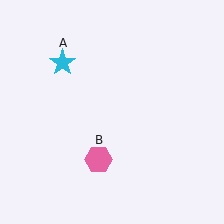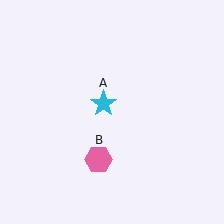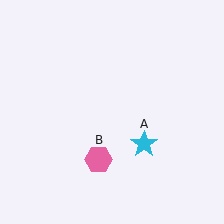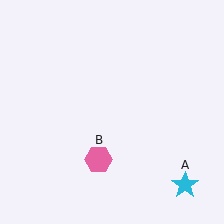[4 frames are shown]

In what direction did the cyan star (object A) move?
The cyan star (object A) moved down and to the right.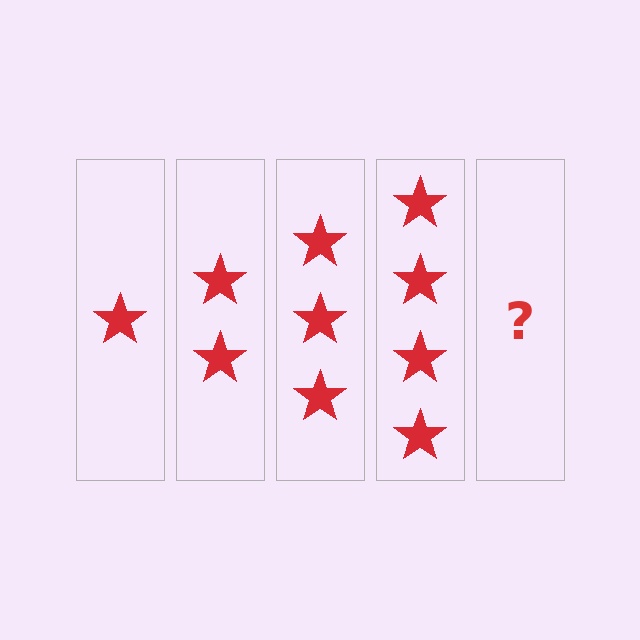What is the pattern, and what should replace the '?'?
The pattern is that each step adds one more star. The '?' should be 5 stars.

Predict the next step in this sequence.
The next step is 5 stars.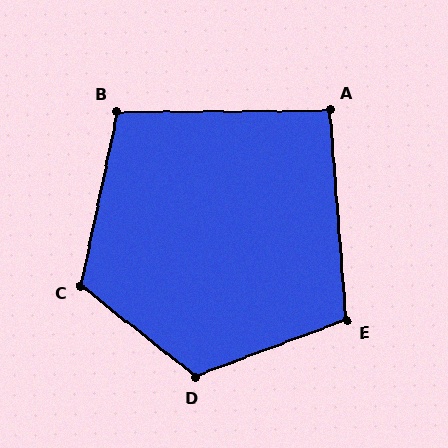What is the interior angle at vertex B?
Approximately 102 degrees (obtuse).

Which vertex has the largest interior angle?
D, at approximately 121 degrees.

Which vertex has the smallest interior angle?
A, at approximately 94 degrees.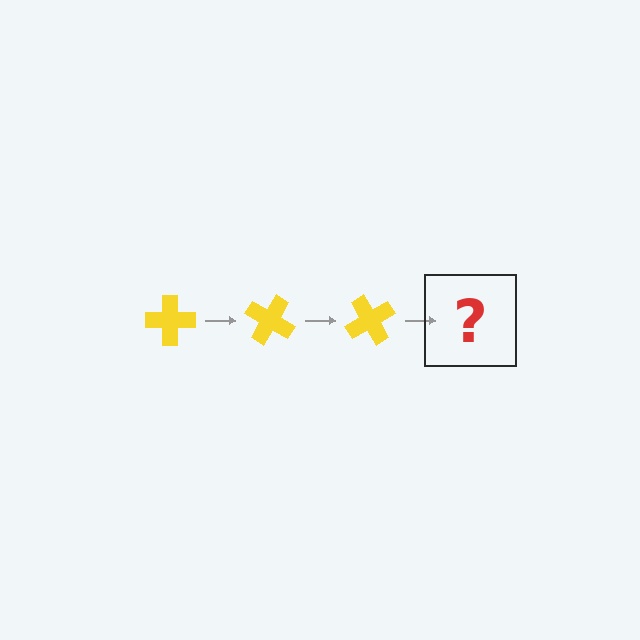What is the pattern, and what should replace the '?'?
The pattern is that the cross rotates 30 degrees each step. The '?' should be a yellow cross rotated 90 degrees.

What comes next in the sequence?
The next element should be a yellow cross rotated 90 degrees.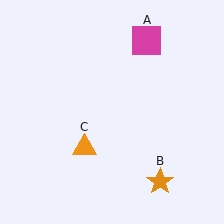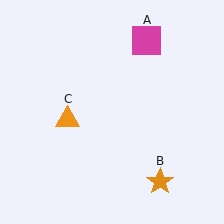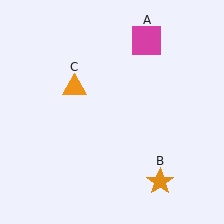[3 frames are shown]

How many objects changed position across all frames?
1 object changed position: orange triangle (object C).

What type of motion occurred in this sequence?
The orange triangle (object C) rotated clockwise around the center of the scene.